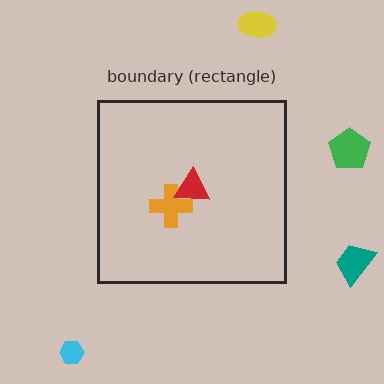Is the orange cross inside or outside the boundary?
Inside.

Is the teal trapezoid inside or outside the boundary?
Outside.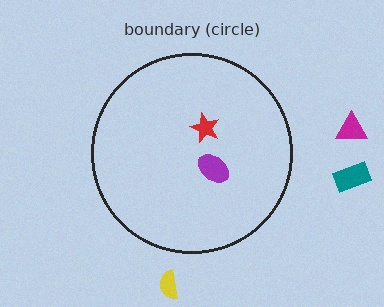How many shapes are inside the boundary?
2 inside, 3 outside.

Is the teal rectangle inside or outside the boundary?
Outside.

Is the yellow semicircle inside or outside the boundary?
Outside.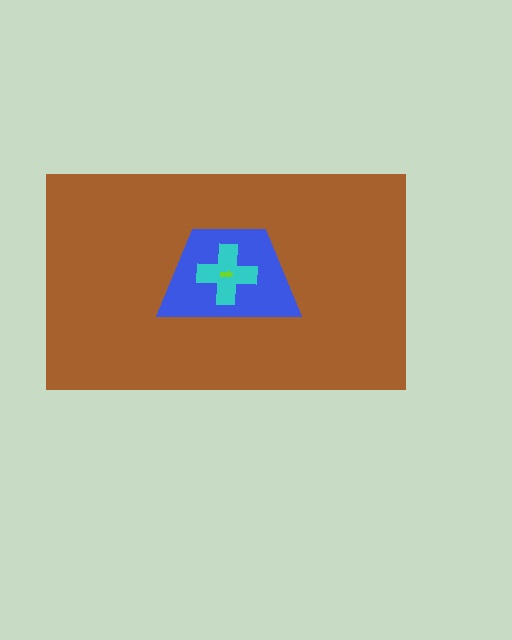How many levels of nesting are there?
4.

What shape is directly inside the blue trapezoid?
The cyan cross.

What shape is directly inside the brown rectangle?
The blue trapezoid.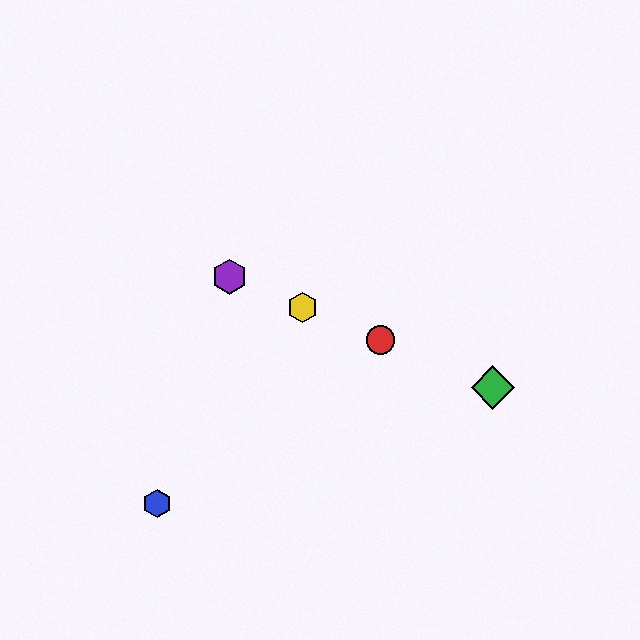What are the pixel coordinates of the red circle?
The red circle is at (381, 340).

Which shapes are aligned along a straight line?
The red circle, the green diamond, the yellow hexagon, the purple hexagon are aligned along a straight line.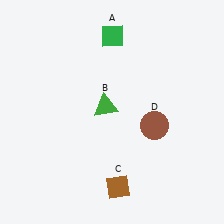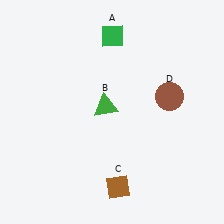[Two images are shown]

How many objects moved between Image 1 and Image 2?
1 object moved between the two images.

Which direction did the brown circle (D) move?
The brown circle (D) moved up.